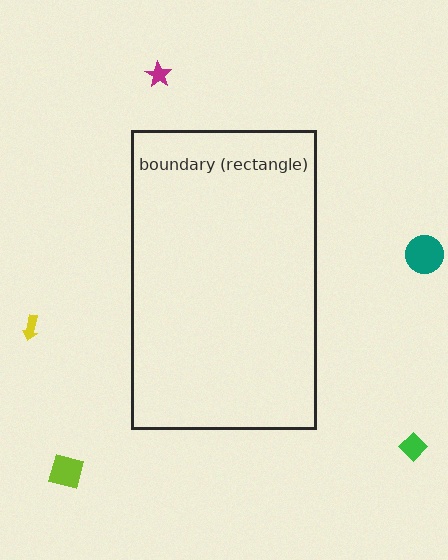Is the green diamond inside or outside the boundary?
Outside.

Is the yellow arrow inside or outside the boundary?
Outside.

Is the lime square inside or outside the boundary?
Outside.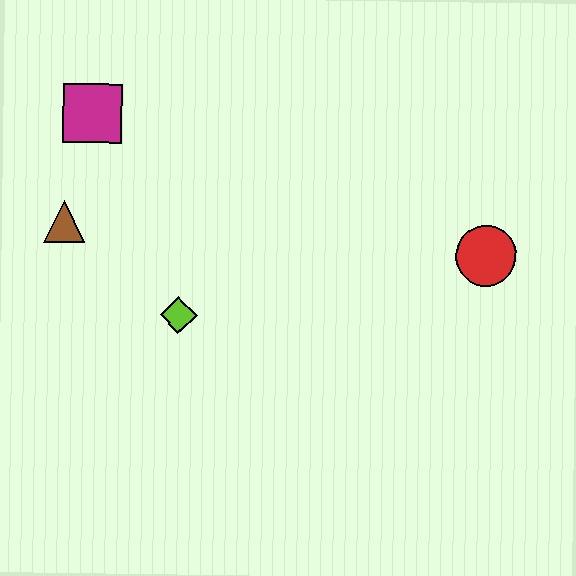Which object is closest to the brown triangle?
The magenta square is closest to the brown triangle.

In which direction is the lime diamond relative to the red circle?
The lime diamond is to the left of the red circle.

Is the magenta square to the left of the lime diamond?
Yes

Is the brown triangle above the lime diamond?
Yes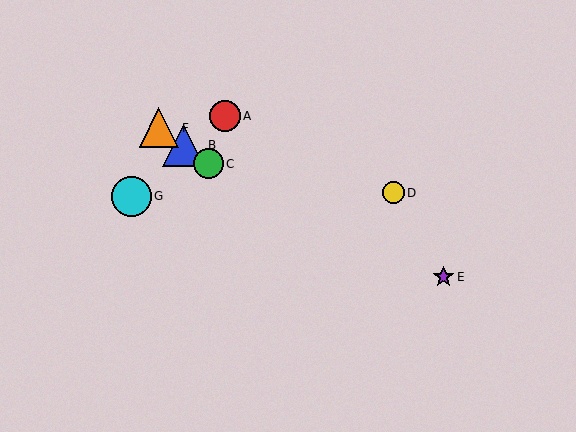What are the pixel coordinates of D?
Object D is at (393, 193).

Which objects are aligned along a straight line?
Objects B, C, F are aligned along a straight line.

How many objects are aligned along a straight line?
3 objects (B, C, F) are aligned along a straight line.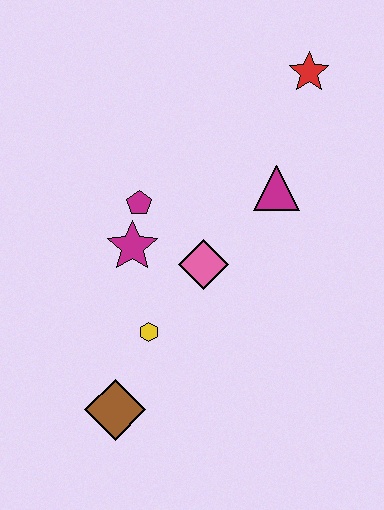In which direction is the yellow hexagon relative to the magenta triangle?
The yellow hexagon is below the magenta triangle.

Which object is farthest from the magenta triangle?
The brown diamond is farthest from the magenta triangle.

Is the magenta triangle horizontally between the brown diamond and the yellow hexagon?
No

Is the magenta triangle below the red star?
Yes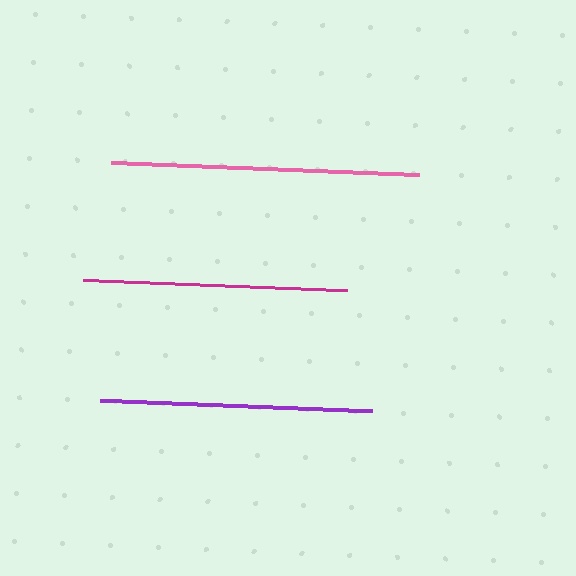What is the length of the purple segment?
The purple segment is approximately 272 pixels long.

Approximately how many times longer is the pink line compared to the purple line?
The pink line is approximately 1.1 times the length of the purple line.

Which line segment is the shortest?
The magenta line is the shortest at approximately 264 pixels.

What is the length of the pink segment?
The pink segment is approximately 308 pixels long.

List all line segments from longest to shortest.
From longest to shortest: pink, purple, magenta.